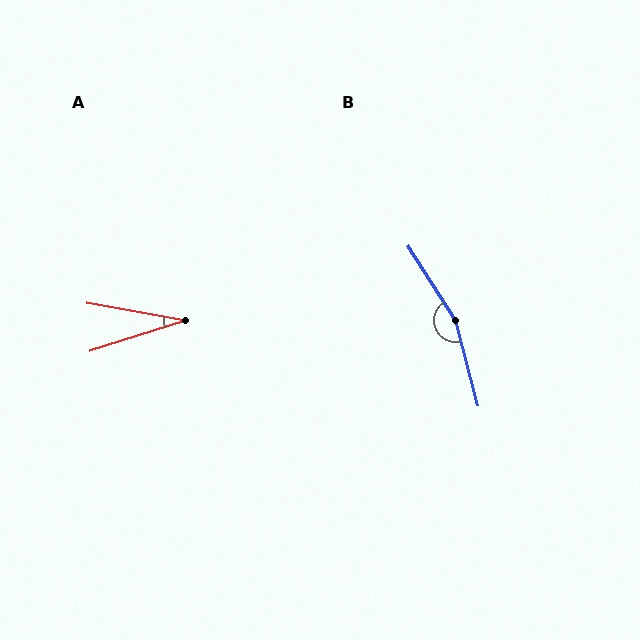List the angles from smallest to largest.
A (28°), B (163°).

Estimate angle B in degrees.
Approximately 163 degrees.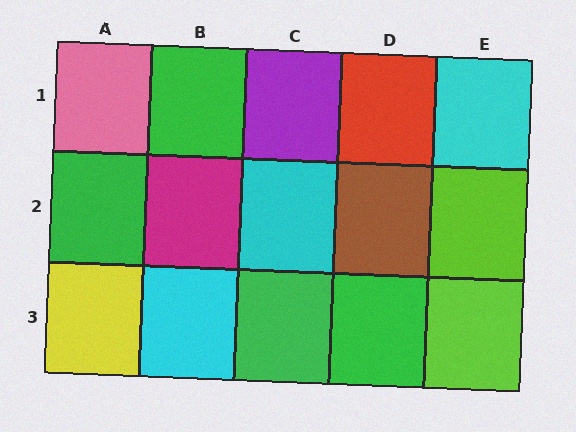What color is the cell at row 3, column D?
Green.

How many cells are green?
4 cells are green.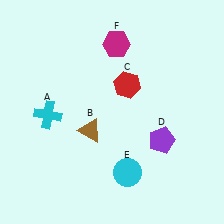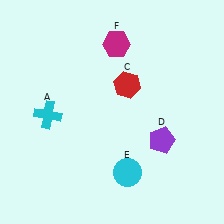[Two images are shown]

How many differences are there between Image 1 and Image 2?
There is 1 difference between the two images.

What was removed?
The brown triangle (B) was removed in Image 2.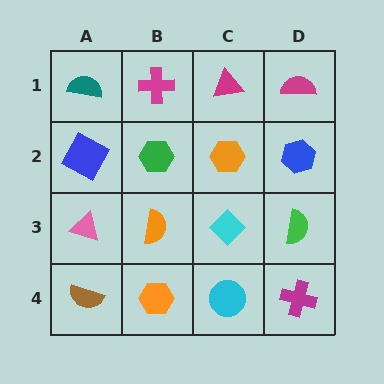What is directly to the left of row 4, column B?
A brown semicircle.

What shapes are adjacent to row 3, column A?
A blue square (row 2, column A), a brown semicircle (row 4, column A), an orange semicircle (row 3, column B).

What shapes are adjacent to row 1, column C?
An orange hexagon (row 2, column C), a magenta cross (row 1, column B), a magenta semicircle (row 1, column D).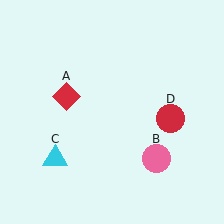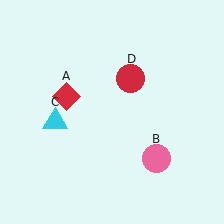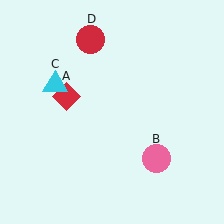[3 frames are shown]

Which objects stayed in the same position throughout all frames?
Red diamond (object A) and pink circle (object B) remained stationary.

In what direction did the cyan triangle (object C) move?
The cyan triangle (object C) moved up.